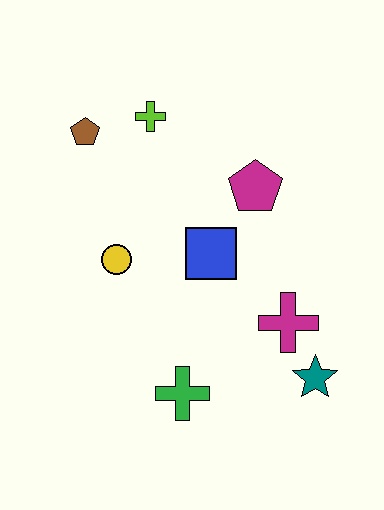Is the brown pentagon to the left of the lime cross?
Yes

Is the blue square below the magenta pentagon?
Yes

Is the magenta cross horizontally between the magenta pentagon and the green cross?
No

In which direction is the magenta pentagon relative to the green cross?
The magenta pentagon is above the green cross.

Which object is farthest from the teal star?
The brown pentagon is farthest from the teal star.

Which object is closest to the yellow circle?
The blue square is closest to the yellow circle.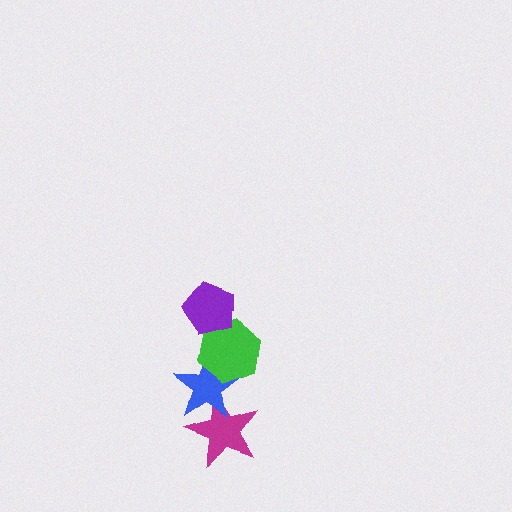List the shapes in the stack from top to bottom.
From top to bottom: the purple pentagon, the green hexagon, the blue star, the magenta star.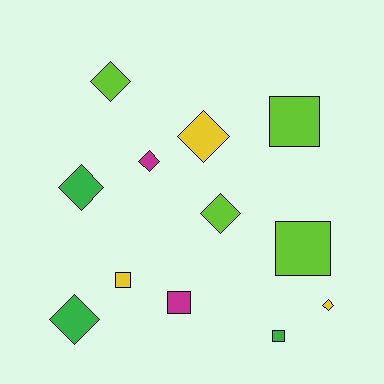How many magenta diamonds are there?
There is 1 magenta diamond.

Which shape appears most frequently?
Diamond, with 7 objects.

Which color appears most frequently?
Lime, with 4 objects.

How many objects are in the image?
There are 12 objects.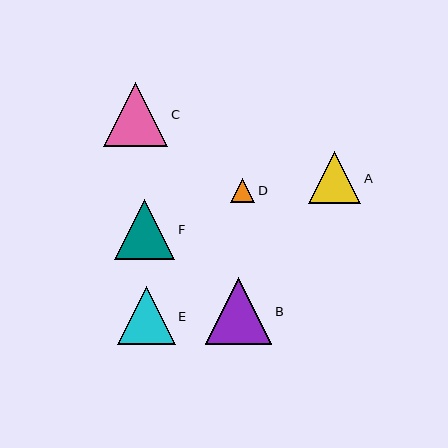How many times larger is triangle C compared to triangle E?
Triangle C is approximately 1.1 times the size of triangle E.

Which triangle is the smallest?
Triangle D is the smallest with a size of approximately 24 pixels.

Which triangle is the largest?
Triangle B is the largest with a size of approximately 66 pixels.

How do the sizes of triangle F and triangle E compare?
Triangle F and triangle E are approximately the same size.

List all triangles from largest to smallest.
From largest to smallest: B, C, F, E, A, D.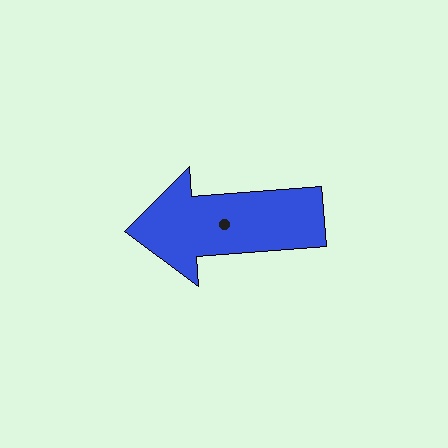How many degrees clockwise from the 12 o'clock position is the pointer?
Approximately 266 degrees.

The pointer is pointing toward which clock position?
Roughly 9 o'clock.